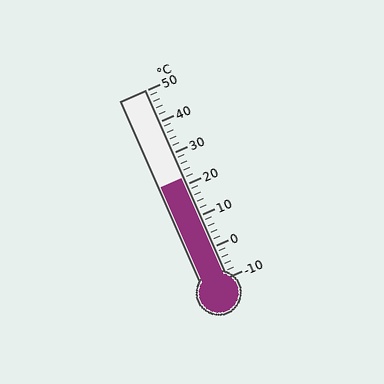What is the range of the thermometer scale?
The thermometer scale ranges from -10°C to 50°C.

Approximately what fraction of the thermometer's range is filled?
The thermometer is filled to approximately 55% of its range.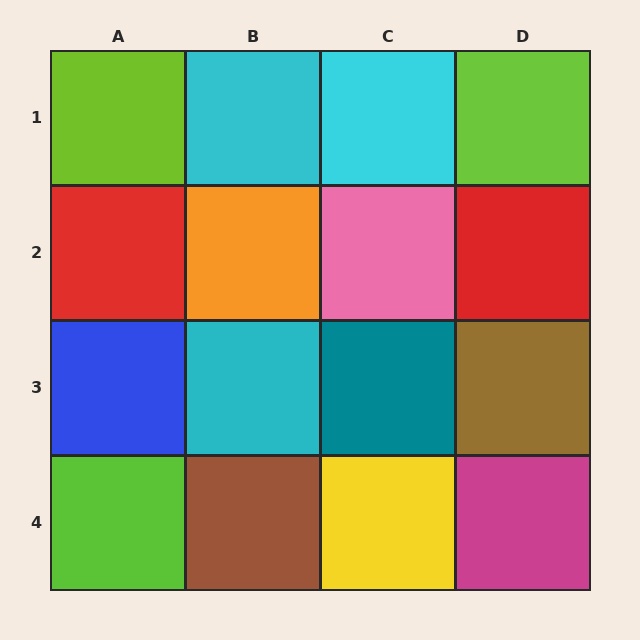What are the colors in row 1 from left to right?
Lime, cyan, cyan, lime.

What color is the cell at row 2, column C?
Pink.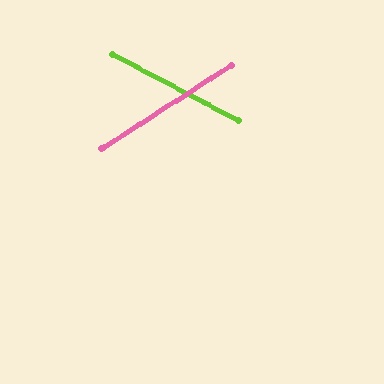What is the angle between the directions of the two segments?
Approximately 61 degrees.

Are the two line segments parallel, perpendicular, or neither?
Neither parallel nor perpendicular — they differ by about 61°.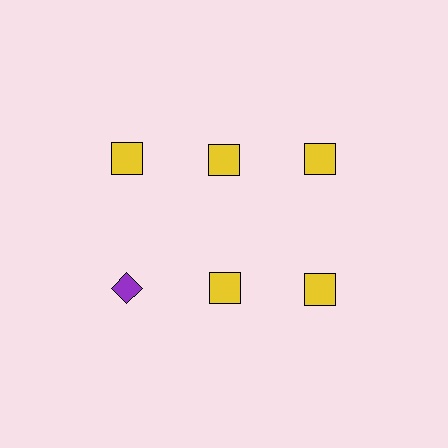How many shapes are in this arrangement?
There are 6 shapes arranged in a grid pattern.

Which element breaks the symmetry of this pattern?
The purple diamond in the second row, leftmost column breaks the symmetry. All other shapes are yellow squares.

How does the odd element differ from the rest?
It differs in both color (purple instead of yellow) and shape (diamond instead of square).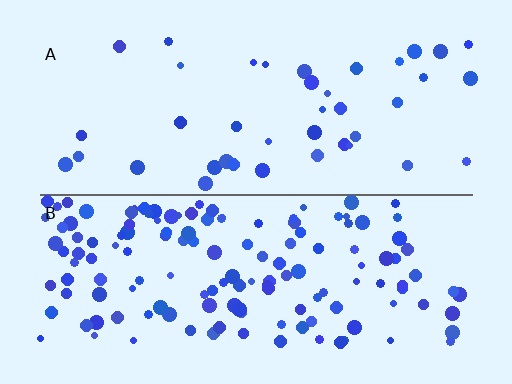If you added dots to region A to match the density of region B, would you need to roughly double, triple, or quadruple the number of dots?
Approximately triple.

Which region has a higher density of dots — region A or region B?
B (the bottom).